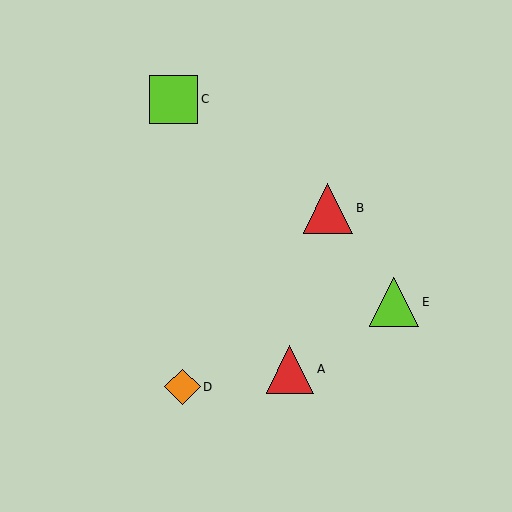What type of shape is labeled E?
Shape E is a lime triangle.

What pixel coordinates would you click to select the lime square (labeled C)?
Click at (174, 99) to select the lime square C.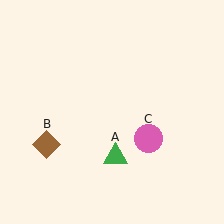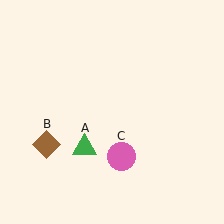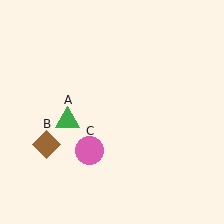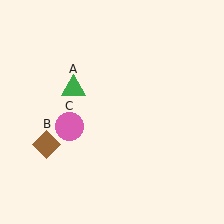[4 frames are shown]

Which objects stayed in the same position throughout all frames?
Brown diamond (object B) remained stationary.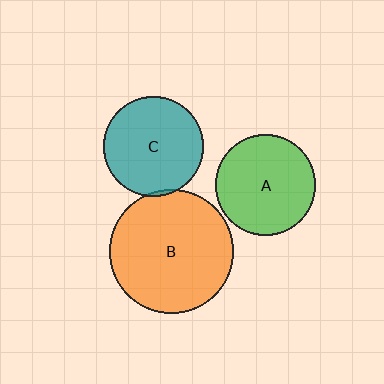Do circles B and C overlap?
Yes.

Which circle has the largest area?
Circle B (orange).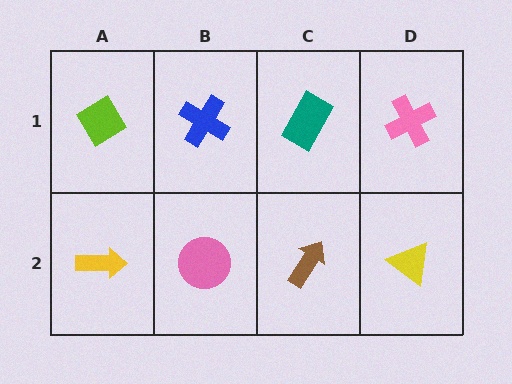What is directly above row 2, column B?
A blue cross.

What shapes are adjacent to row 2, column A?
A lime diamond (row 1, column A), a pink circle (row 2, column B).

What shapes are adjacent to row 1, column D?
A yellow triangle (row 2, column D), a teal rectangle (row 1, column C).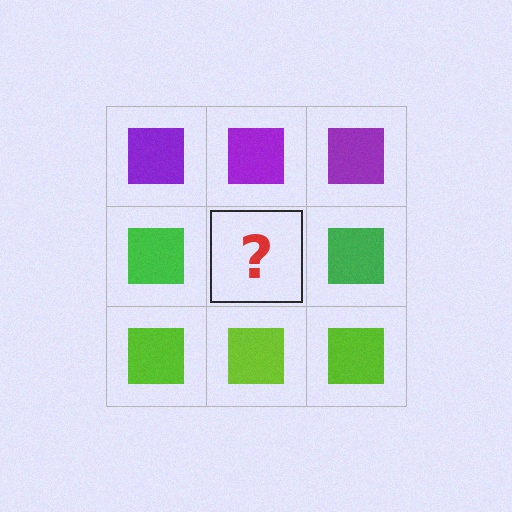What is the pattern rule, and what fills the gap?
The rule is that each row has a consistent color. The gap should be filled with a green square.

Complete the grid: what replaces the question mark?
The question mark should be replaced with a green square.